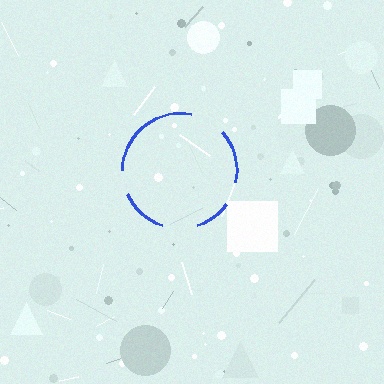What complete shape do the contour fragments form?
The contour fragments form a circle.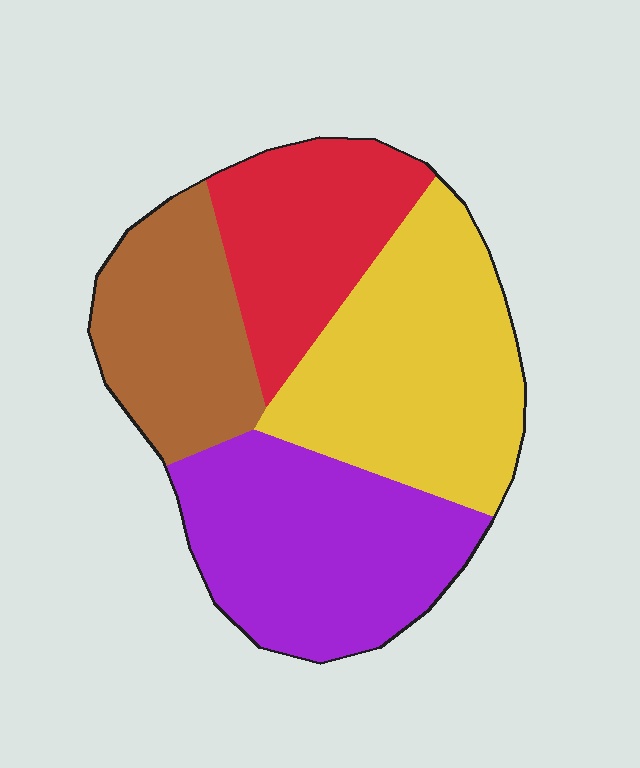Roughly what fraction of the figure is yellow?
Yellow covers roughly 30% of the figure.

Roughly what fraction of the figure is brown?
Brown covers around 20% of the figure.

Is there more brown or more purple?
Purple.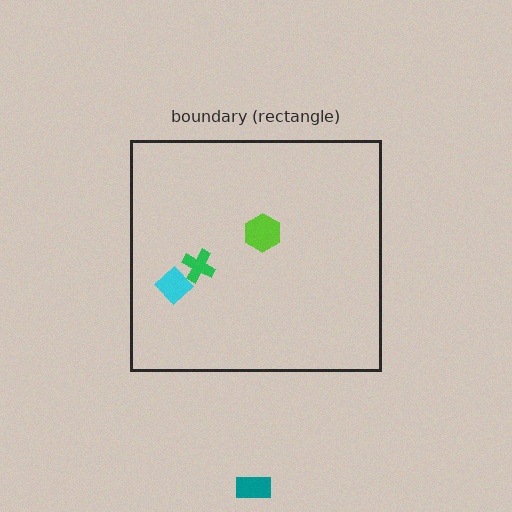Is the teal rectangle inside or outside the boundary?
Outside.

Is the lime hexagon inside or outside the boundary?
Inside.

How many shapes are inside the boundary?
3 inside, 1 outside.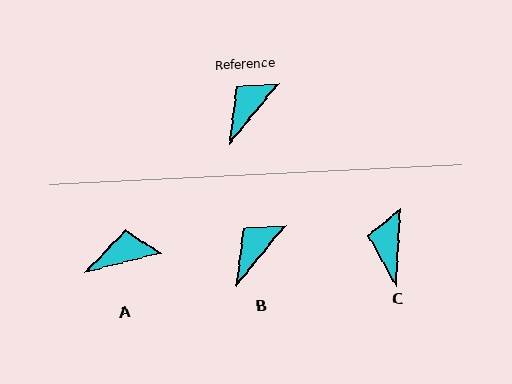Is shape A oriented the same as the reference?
No, it is off by about 37 degrees.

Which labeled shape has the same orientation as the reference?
B.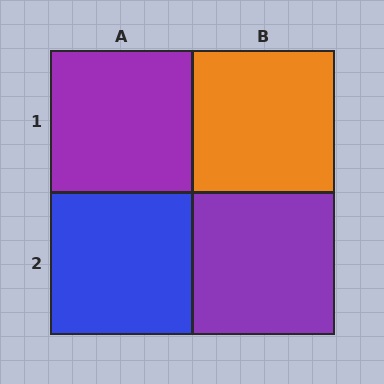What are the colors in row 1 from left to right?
Purple, orange.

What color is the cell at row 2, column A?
Blue.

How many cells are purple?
2 cells are purple.